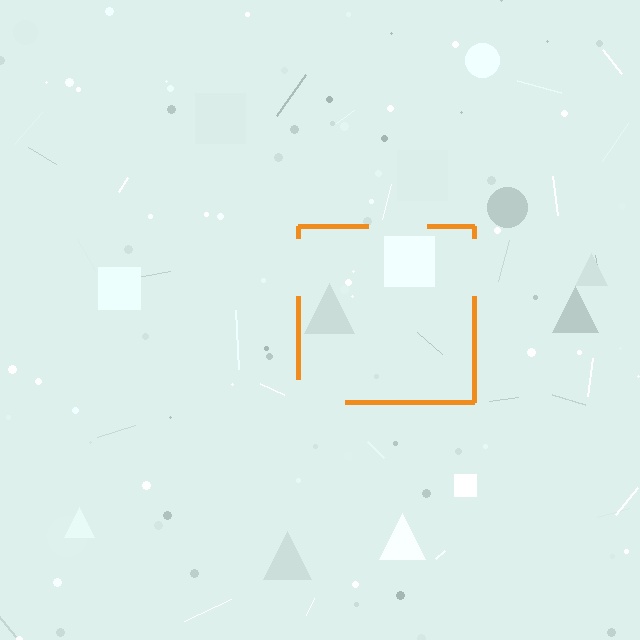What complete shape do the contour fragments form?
The contour fragments form a square.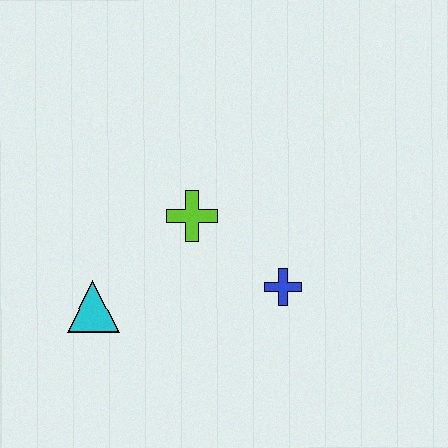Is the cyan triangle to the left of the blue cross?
Yes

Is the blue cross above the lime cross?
No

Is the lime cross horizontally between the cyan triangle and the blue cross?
Yes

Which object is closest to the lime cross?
The blue cross is closest to the lime cross.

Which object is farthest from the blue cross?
The cyan triangle is farthest from the blue cross.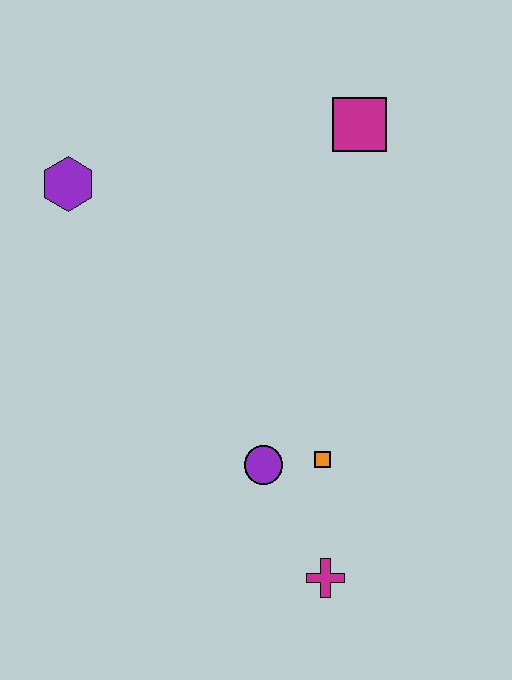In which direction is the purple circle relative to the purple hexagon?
The purple circle is below the purple hexagon.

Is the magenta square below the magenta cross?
No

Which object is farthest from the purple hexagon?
The magenta cross is farthest from the purple hexagon.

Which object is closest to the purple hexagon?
The magenta square is closest to the purple hexagon.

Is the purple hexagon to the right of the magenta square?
No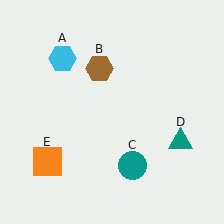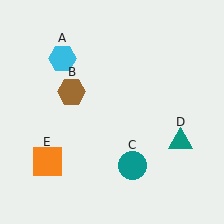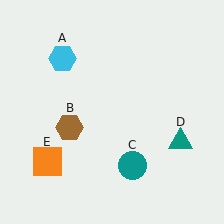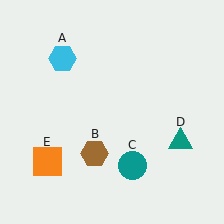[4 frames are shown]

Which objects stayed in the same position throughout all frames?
Cyan hexagon (object A) and teal circle (object C) and teal triangle (object D) and orange square (object E) remained stationary.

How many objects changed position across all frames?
1 object changed position: brown hexagon (object B).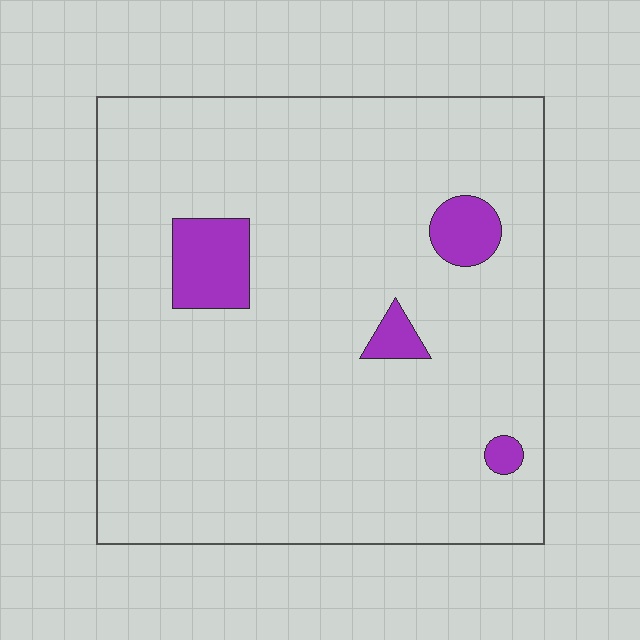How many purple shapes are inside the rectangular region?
4.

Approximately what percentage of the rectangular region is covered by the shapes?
Approximately 5%.